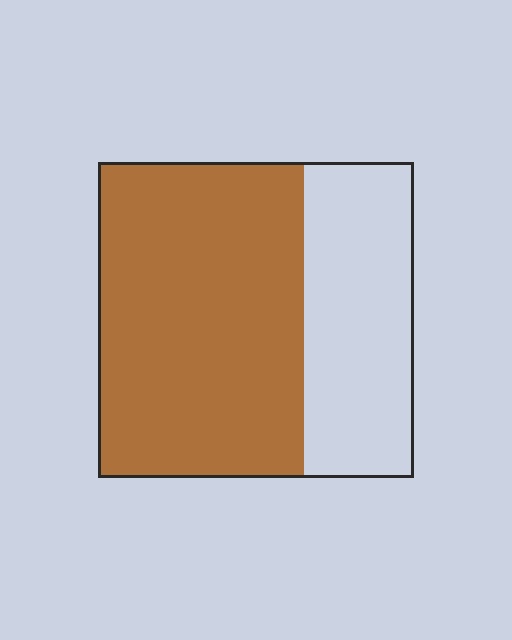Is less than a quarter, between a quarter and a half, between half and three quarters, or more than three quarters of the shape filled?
Between half and three quarters.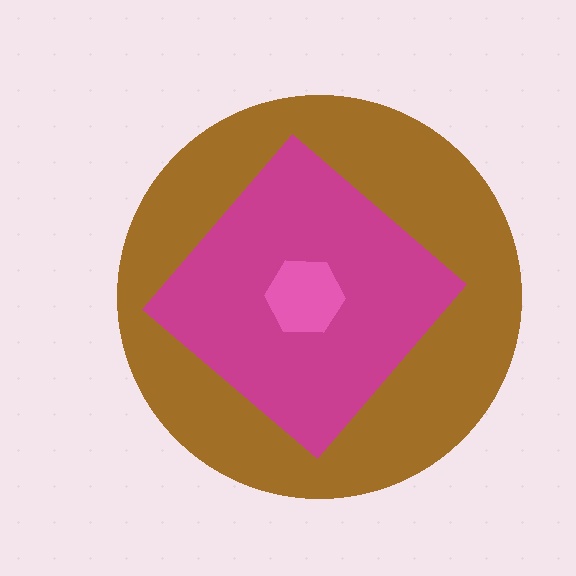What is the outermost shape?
The brown circle.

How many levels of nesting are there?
3.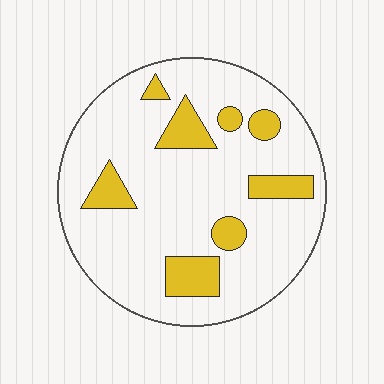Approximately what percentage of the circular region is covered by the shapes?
Approximately 15%.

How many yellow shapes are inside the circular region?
8.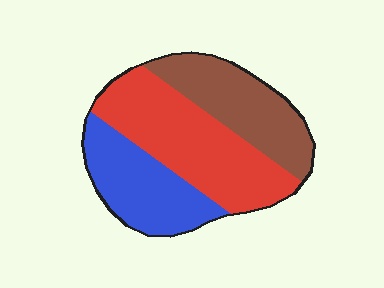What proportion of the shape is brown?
Brown covers roughly 30% of the shape.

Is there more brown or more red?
Red.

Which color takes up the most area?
Red, at roughly 45%.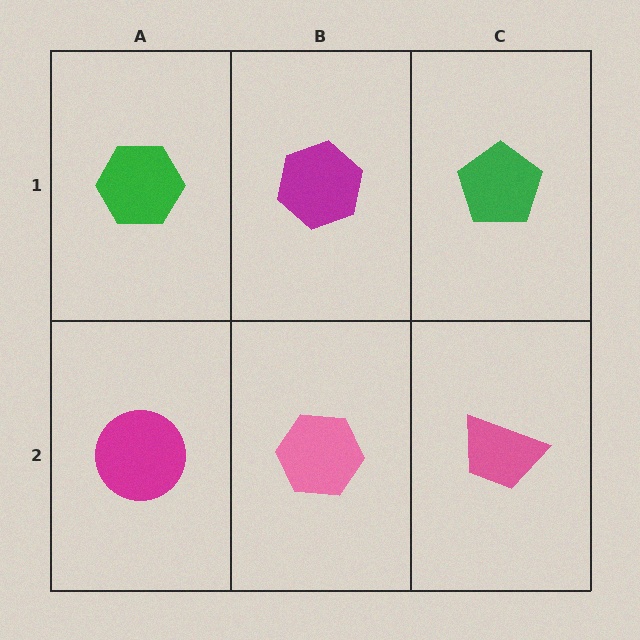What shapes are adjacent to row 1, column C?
A pink trapezoid (row 2, column C), a magenta hexagon (row 1, column B).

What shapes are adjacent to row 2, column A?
A green hexagon (row 1, column A), a pink hexagon (row 2, column B).